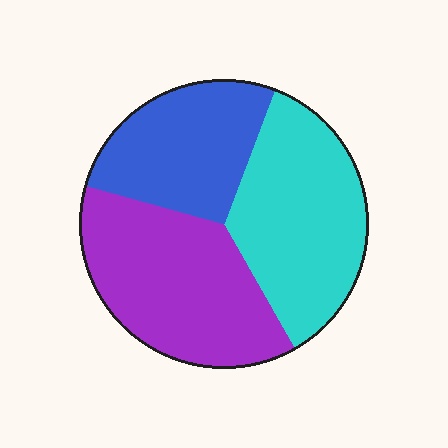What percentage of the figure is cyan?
Cyan covers roughly 35% of the figure.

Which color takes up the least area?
Blue, at roughly 25%.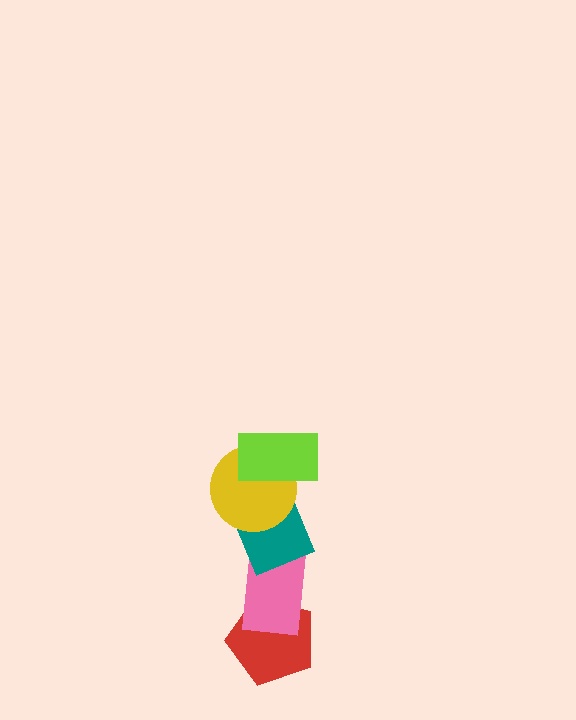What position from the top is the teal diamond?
The teal diamond is 3rd from the top.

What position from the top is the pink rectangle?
The pink rectangle is 4th from the top.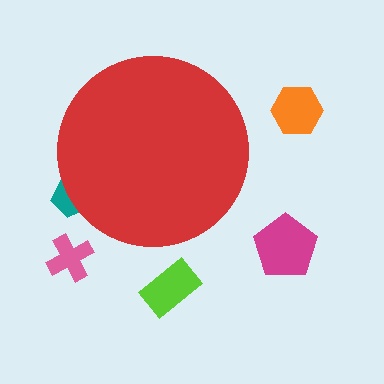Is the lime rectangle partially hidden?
No, the lime rectangle is fully visible.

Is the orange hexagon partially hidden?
No, the orange hexagon is fully visible.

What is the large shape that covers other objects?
A red circle.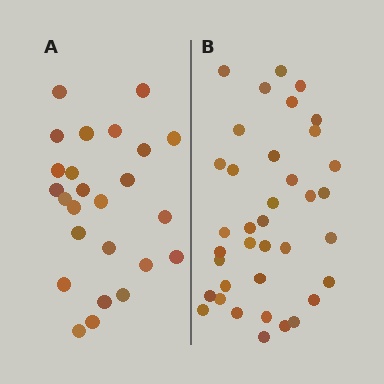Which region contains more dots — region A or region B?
Region B (the right region) has more dots.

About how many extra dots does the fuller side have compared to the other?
Region B has roughly 12 or so more dots than region A.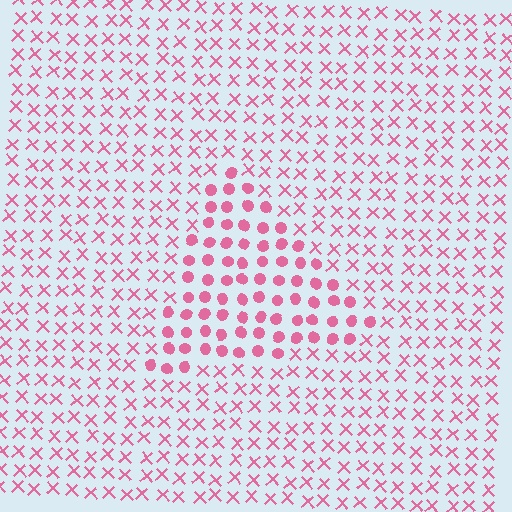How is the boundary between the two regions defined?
The boundary is defined by a change in element shape: circles inside vs. X marks outside. All elements share the same color and spacing.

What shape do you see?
I see a triangle.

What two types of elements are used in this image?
The image uses circles inside the triangle region and X marks outside it.